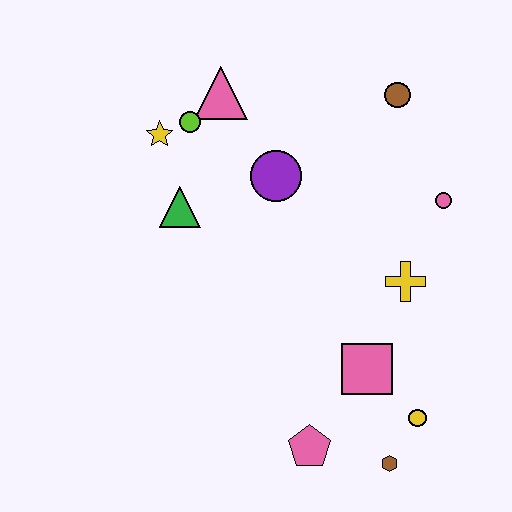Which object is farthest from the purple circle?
The brown hexagon is farthest from the purple circle.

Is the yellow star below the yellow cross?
No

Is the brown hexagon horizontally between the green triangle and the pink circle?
Yes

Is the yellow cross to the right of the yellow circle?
No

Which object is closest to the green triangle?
The yellow star is closest to the green triangle.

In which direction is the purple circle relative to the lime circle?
The purple circle is to the right of the lime circle.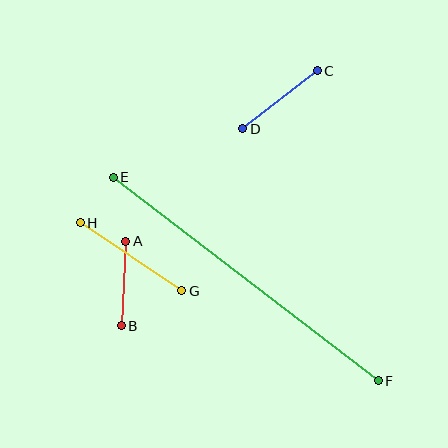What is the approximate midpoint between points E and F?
The midpoint is at approximately (246, 279) pixels.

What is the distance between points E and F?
The distance is approximately 334 pixels.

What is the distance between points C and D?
The distance is approximately 95 pixels.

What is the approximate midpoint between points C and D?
The midpoint is at approximately (280, 100) pixels.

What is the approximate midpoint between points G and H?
The midpoint is at approximately (131, 257) pixels.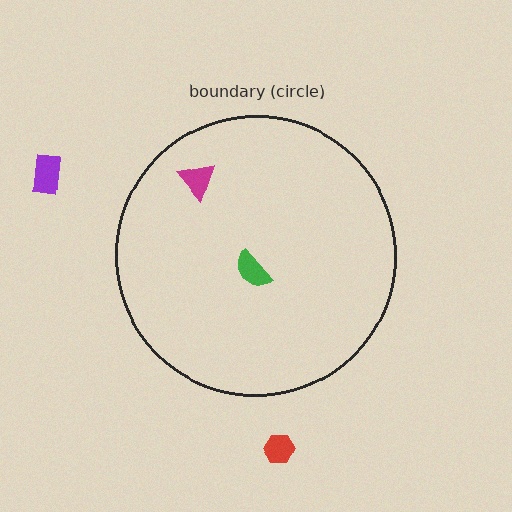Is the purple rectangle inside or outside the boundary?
Outside.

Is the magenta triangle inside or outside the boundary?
Inside.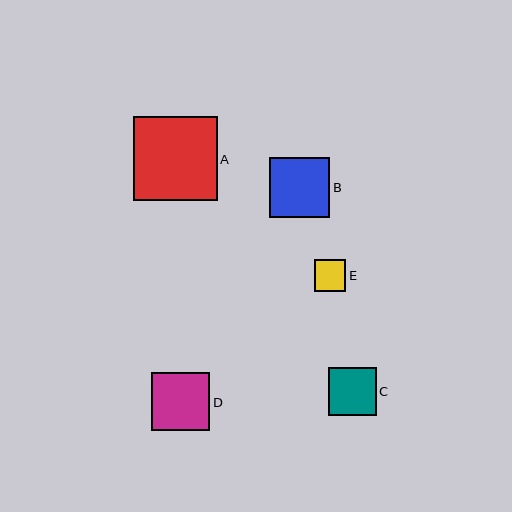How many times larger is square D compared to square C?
Square D is approximately 1.2 times the size of square C.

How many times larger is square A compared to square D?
Square A is approximately 1.4 times the size of square D.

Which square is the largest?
Square A is the largest with a size of approximately 83 pixels.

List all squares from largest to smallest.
From largest to smallest: A, B, D, C, E.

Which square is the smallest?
Square E is the smallest with a size of approximately 31 pixels.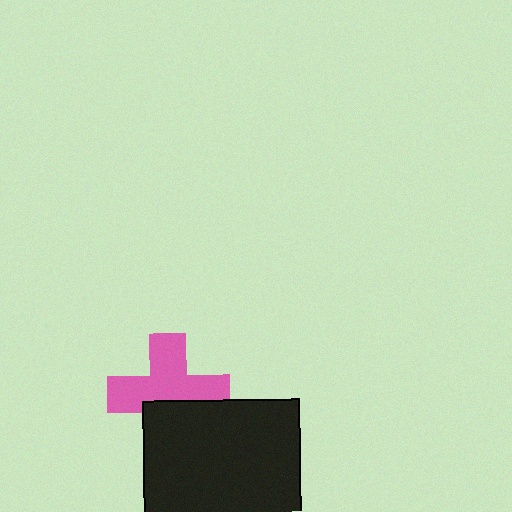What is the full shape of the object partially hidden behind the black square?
The partially hidden object is a pink cross.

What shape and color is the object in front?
The object in front is a black square.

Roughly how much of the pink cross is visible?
Most of it is visible (roughly 66%).